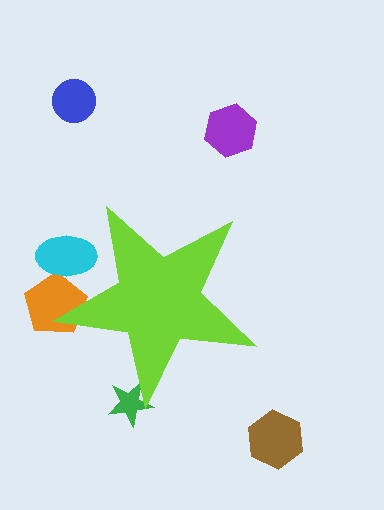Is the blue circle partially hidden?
No, the blue circle is fully visible.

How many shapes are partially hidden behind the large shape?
3 shapes are partially hidden.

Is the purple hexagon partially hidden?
No, the purple hexagon is fully visible.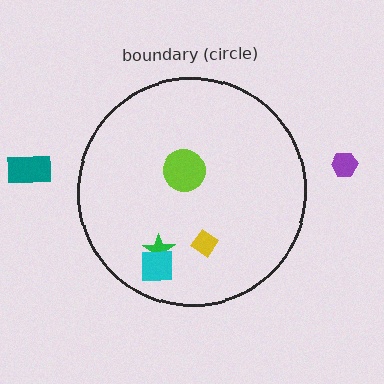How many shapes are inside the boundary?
4 inside, 2 outside.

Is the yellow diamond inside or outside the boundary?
Inside.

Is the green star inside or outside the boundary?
Inside.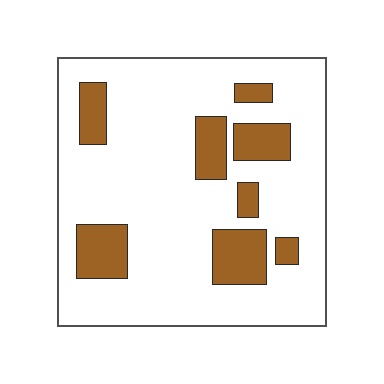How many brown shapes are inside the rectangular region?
8.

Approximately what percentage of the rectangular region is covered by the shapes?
Approximately 20%.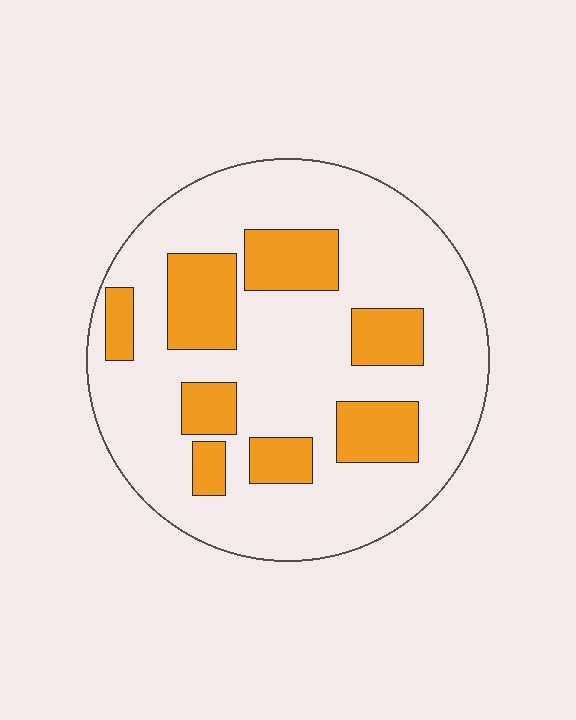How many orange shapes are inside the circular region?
8.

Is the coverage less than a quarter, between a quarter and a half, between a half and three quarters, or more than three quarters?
Between a quarter and a half.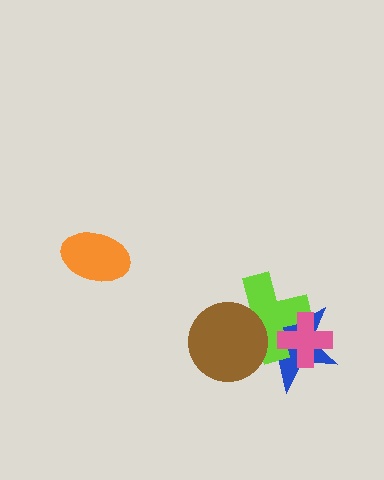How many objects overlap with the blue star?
3 objects overlap with the blue star.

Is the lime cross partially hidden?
Yes, it is partially covered by another shape.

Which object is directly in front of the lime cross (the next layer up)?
The brown circle is directly in front of the lime cross.